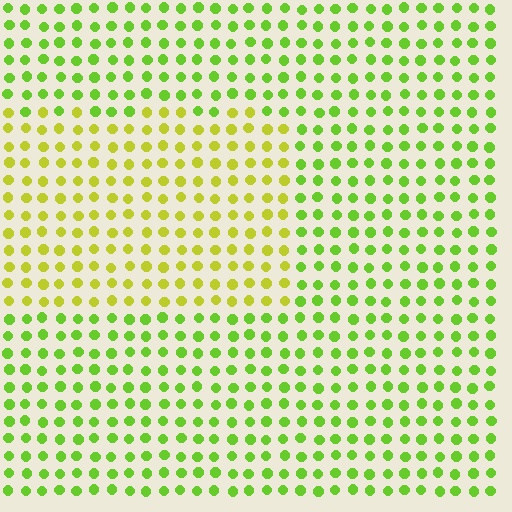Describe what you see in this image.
The image is filled with small lime elements in a uniform arrangement. A rectangle-shaped region is visible where the elements are tinted to a slightly different hue, forming a subtle color boundary.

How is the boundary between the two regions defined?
The boundary is defined purely by a slight shift in hue (about 33 degrees). Spacing, size, and orientation are identical on both sides.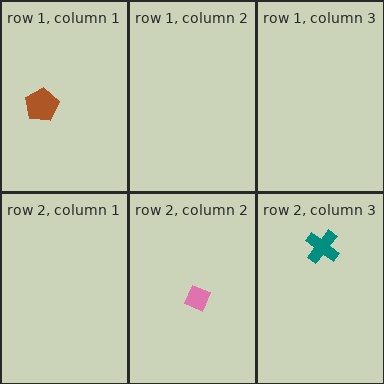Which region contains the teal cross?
The row 2, column 3 region.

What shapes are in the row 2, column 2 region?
The pink diamond.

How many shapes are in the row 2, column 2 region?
1.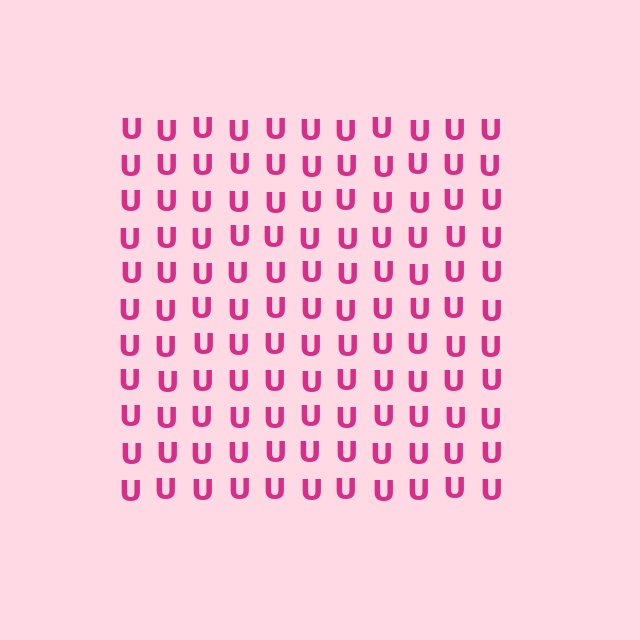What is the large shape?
The large shape is a square.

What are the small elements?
The small elements are letter U's.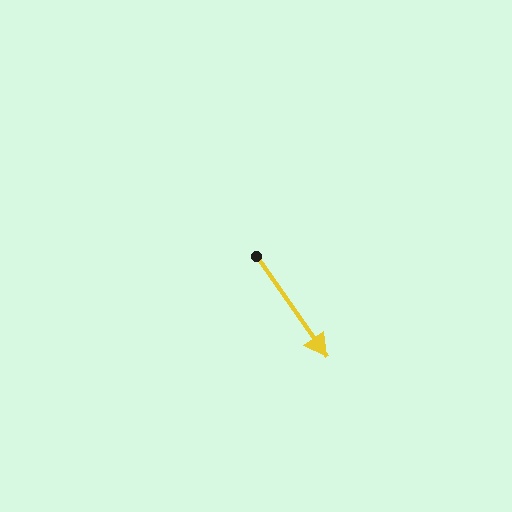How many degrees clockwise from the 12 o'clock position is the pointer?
Approximately 145 degrees.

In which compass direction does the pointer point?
Southeast.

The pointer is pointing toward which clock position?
Roughly 5 o'clock.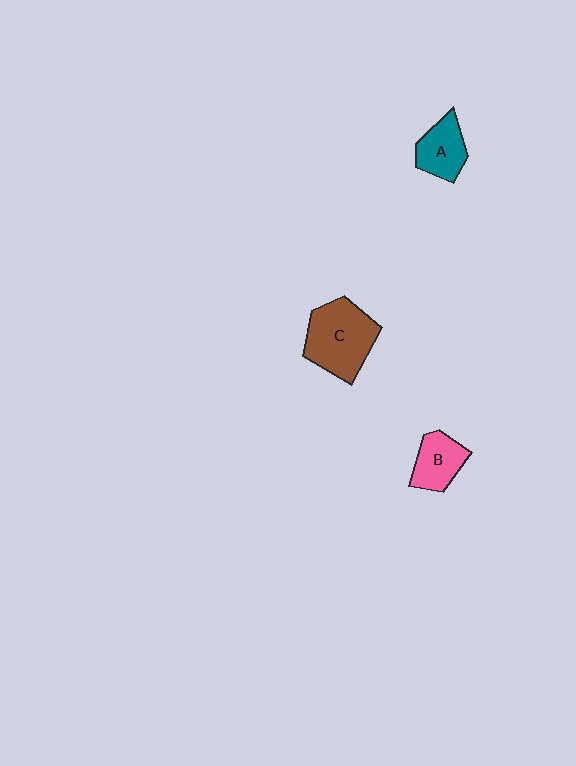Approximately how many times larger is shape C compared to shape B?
Approximately 1.8 times.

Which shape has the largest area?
Shape C (brown).